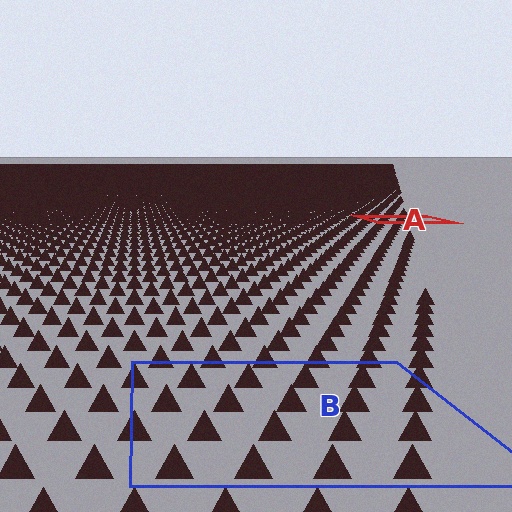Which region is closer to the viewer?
Region B is closer. The texture elements there are larger and more spread out.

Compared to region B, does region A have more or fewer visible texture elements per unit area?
Region A has more texture elements per unit area — they are packed more densely because it is farther away.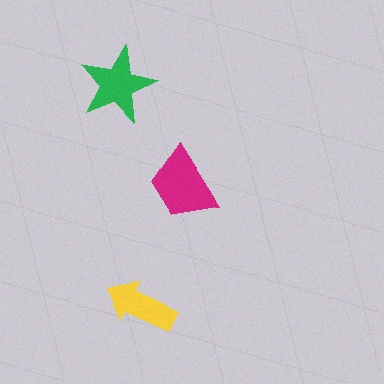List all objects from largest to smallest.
The magenta trapezoid, the green star, the yellow arrow.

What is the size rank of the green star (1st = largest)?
2nd.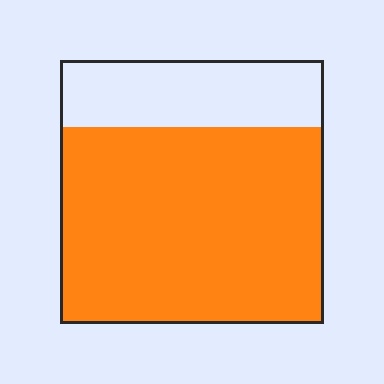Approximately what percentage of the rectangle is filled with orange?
Approximately 75%.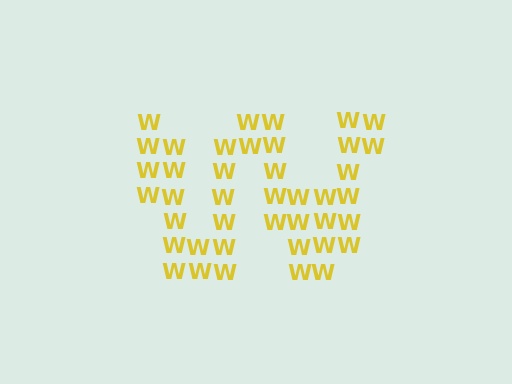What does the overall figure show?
The overall figure shows the letter W.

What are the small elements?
The small elements are letter W's.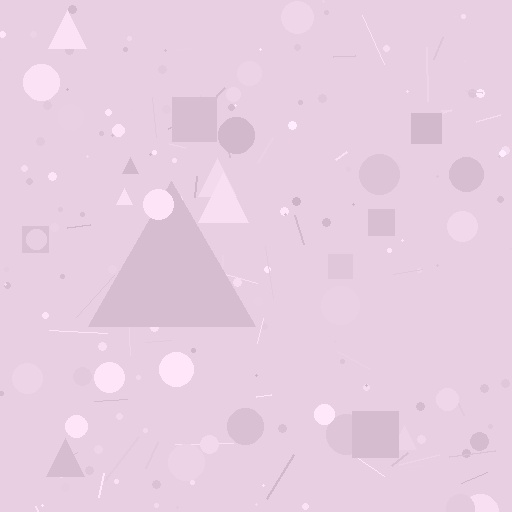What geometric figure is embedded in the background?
A triangle is embedded in the background.